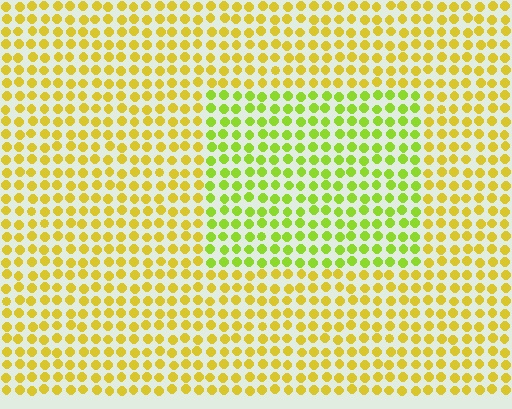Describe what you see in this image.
The image is filled with small yellow elements in a uniform arrangement. A rectangle-shaped region is visible where the elements are tinted to a slightly different hue, forming a subtle color boundary.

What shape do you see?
I see a rectangle.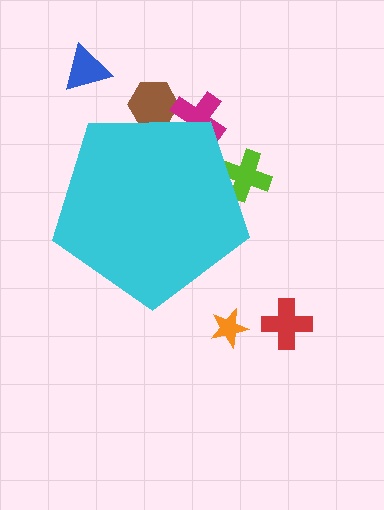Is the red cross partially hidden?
No, the red cross is fully visible.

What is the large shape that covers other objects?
A cyan pentagon.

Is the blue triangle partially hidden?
No, the blue triangle is fully visible.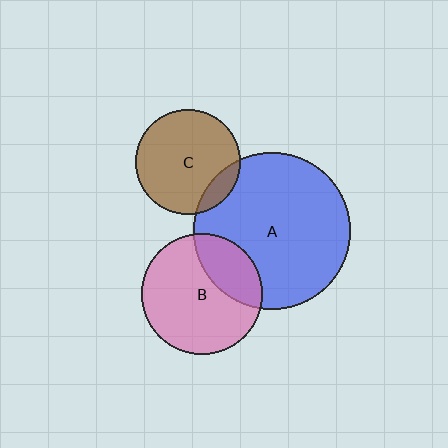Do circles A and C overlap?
Yes.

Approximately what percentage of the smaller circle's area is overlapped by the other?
Approximately 10%.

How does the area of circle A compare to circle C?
Approximately 2.2 times.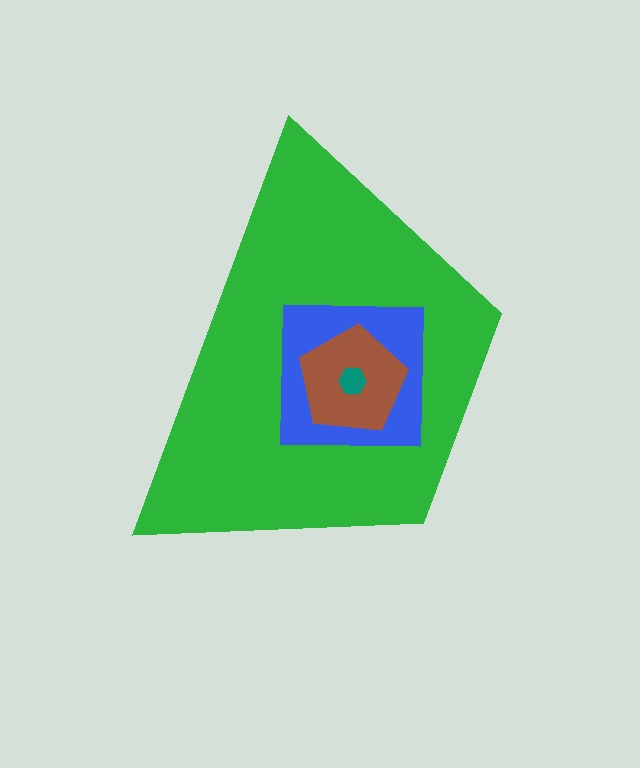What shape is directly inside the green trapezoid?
The blue square.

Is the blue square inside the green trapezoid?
Yes.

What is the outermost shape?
The green trapezoid.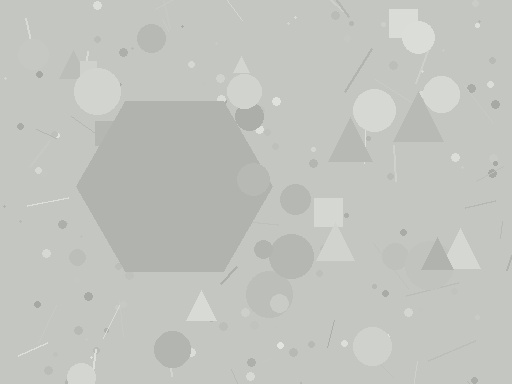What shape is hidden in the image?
A hexagon is hidden in the image.